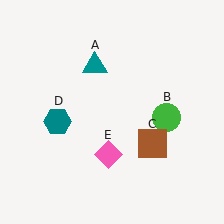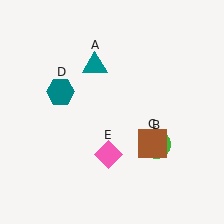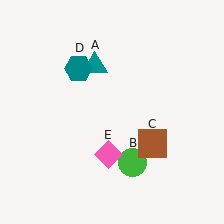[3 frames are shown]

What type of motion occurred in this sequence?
The green circle (object B), teal hexagon (object D) rotated clockwise around the center of the scene.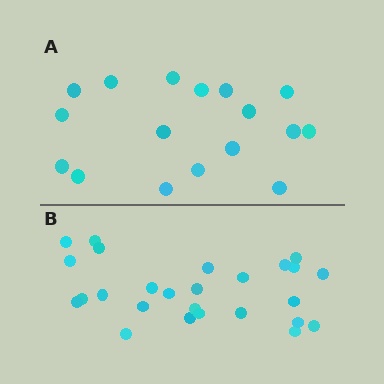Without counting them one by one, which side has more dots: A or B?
Region B (the bottom region) has more dots.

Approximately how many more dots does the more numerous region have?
Region B has roughly 8 or so more dots than region A.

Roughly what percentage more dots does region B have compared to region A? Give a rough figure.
About 55% more.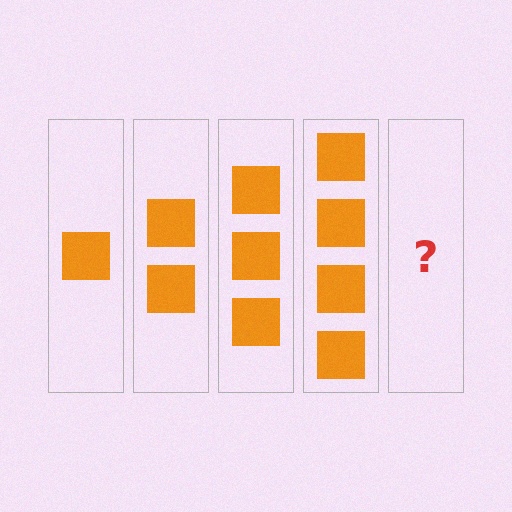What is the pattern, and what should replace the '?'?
The pattern is that each step adds one more square. The '?' should be 5 squares.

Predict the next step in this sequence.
The next step is 5 squares.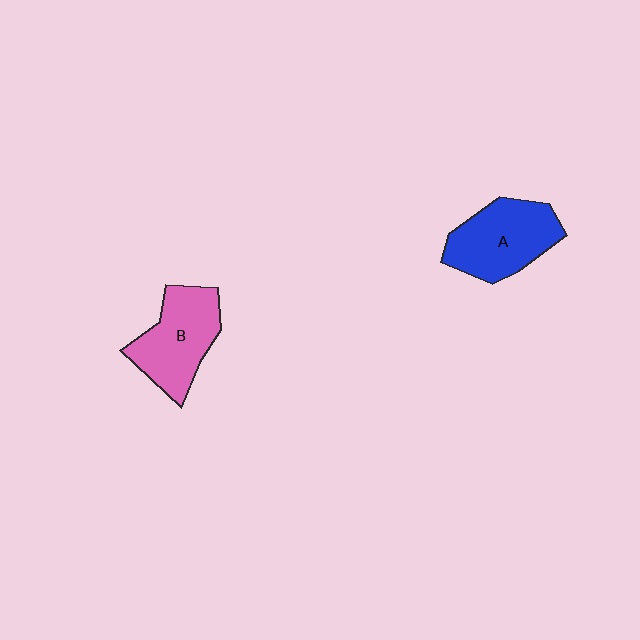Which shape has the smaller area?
Shape B (pink).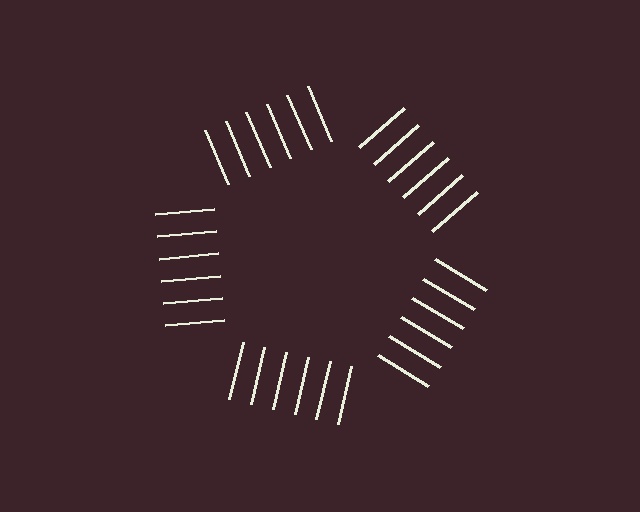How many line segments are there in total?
30 — 6 along each of the 5 edges.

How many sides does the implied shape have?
5 sides — the line-ends trace a pentagon.